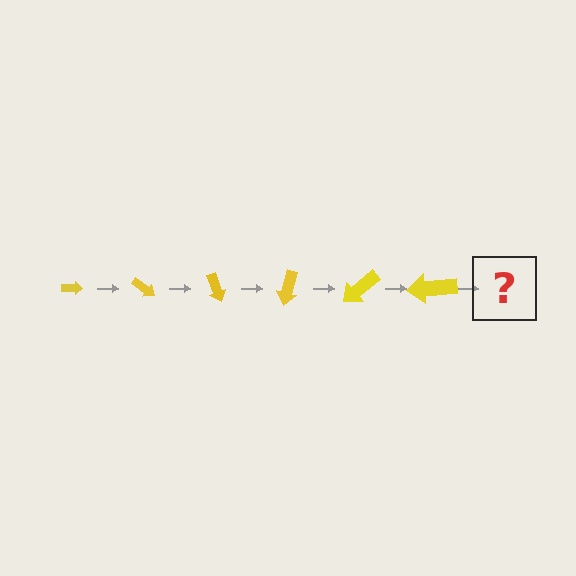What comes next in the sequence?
The next element should be an arrow, larger than the previous one and rotated 210 degrees from the start.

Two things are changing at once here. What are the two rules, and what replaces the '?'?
The two rules are that the arrow grows larger each step and it rotates 35 degrees each step. The '?' should be an arrow, larger than the previous one and rotated 210 degrees from the start.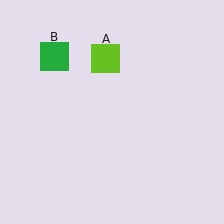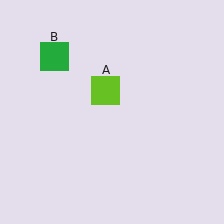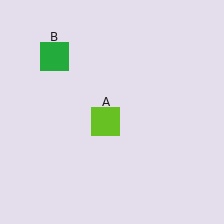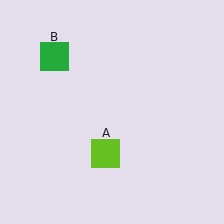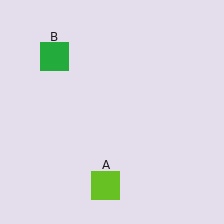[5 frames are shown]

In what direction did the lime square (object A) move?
The lime square (object A) moved down.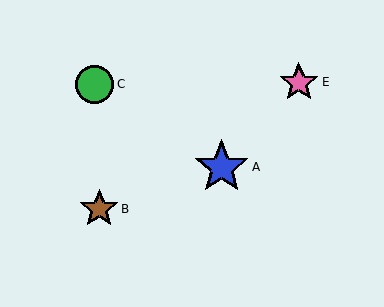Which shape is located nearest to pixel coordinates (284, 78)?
The pink star (labeled E) at (299, 82) is nearest to that location.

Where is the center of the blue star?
The center of the blue star is at (222, 167).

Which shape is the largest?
The blue star (labeled A) is the largest.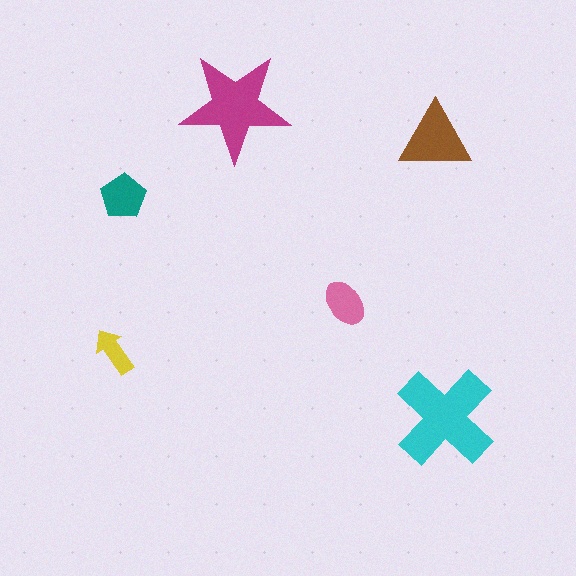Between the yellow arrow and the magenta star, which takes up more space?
The magenta star.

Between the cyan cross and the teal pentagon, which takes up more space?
The cyan cross.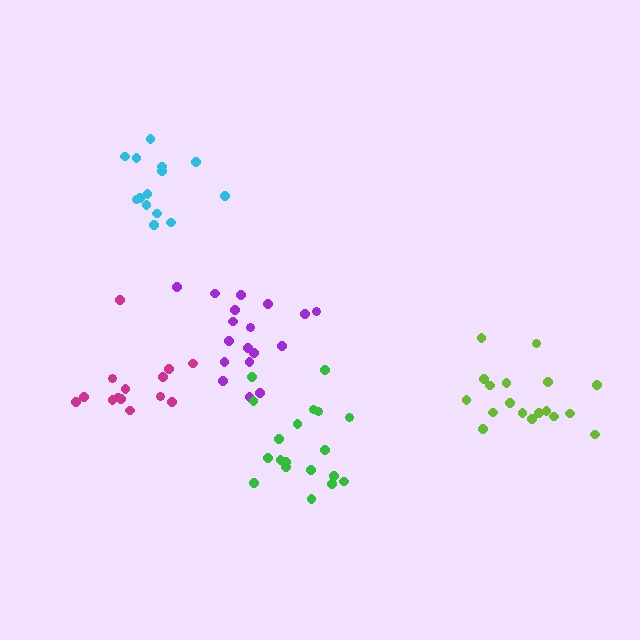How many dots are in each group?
Group 1: 14 dots, Group 2: 18 dots, Group 3: 19 dots, Group 4: 14 dots, Group 5: 18 dots (83 total).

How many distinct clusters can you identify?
There are 5 distinct clusters.